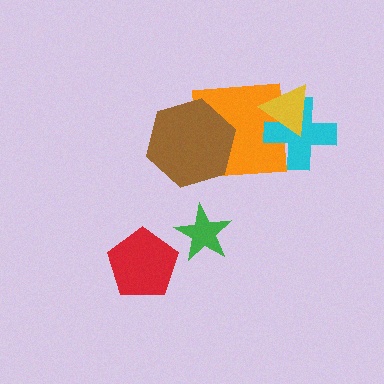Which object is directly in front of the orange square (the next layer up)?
The brown hexagon is directly in front of the orange square.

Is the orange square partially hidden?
Yes, it is partially covered by another shape.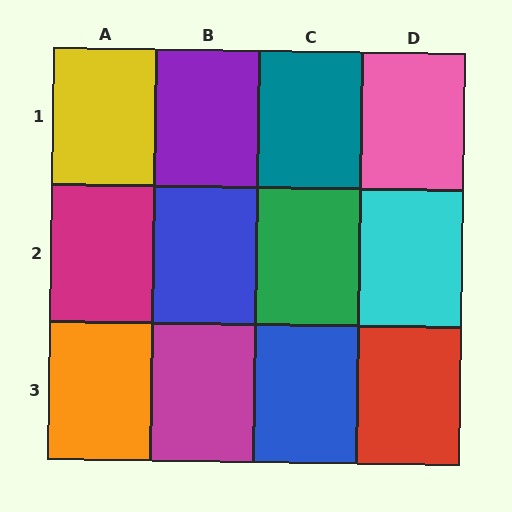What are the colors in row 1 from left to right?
Yellow, purple, teal, pink.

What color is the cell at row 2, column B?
Blue.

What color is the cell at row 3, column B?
Magenta.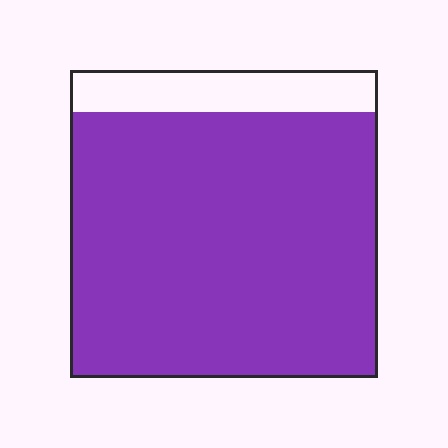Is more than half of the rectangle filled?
Yes.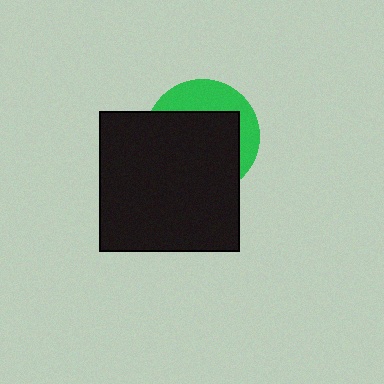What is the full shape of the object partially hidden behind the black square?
The partially hidden object is a green circle.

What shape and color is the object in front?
The object in front is a black square.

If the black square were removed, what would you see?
You would see the complete green circle.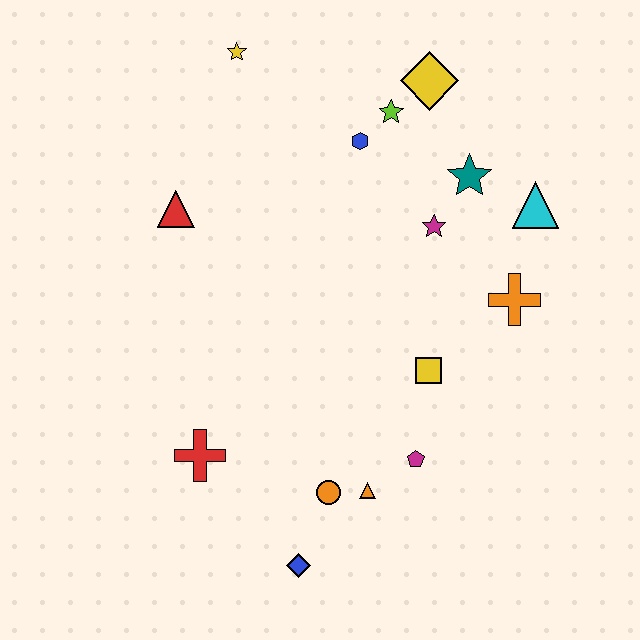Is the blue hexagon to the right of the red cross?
Yes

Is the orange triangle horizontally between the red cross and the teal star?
Yes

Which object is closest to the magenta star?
The teal star is closest to the magenta star.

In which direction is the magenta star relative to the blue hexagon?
The magenta star is below the blue hexagon.